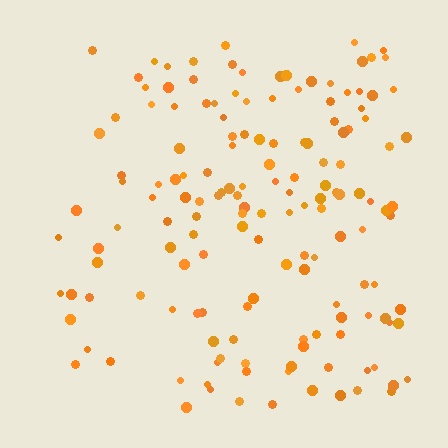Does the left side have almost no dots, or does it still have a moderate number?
Still a moderate number, just noticeably fewer than the right.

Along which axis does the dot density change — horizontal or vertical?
Horizontal.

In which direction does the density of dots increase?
From left to right, with the right side densest.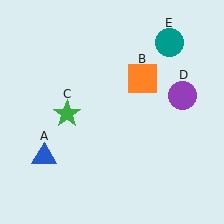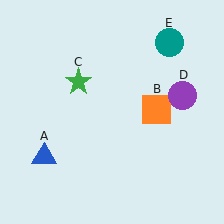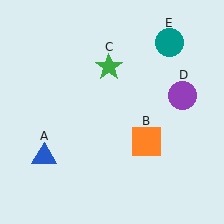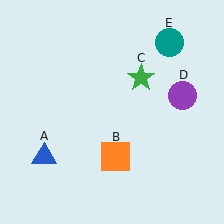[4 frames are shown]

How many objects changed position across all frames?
2 objects changed position: orange square (object B), green star (object C).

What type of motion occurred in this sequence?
The orange square (object B), green star (object C) rotated clockwise around the center of the scene.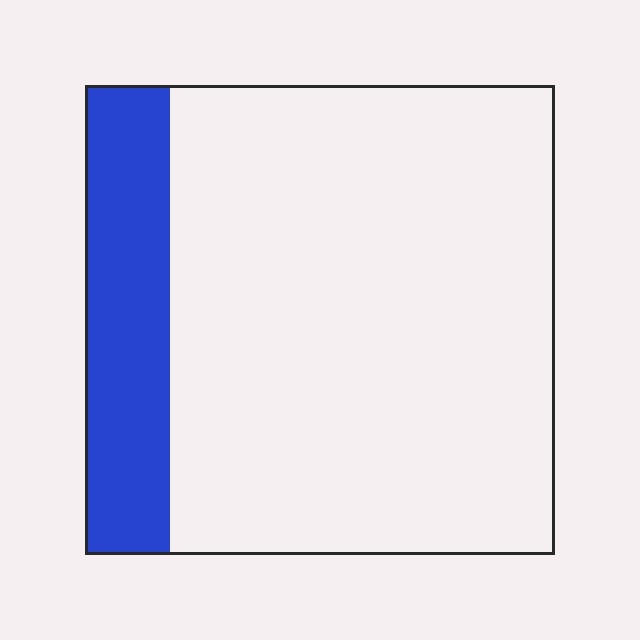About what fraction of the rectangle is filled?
About one sixth (1/6).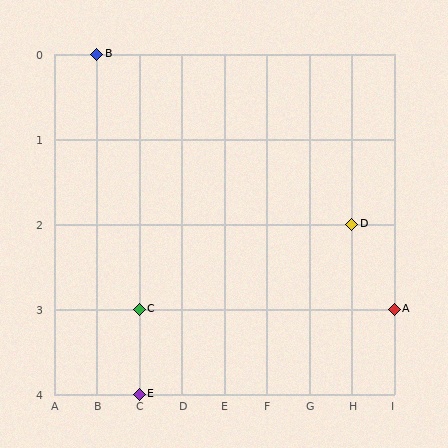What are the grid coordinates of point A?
Point A is at grid coordinates (I, 3).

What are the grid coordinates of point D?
Point D is at grid coordinates (H, 2).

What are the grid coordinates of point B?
Point B is at grid coordinates (B, 0).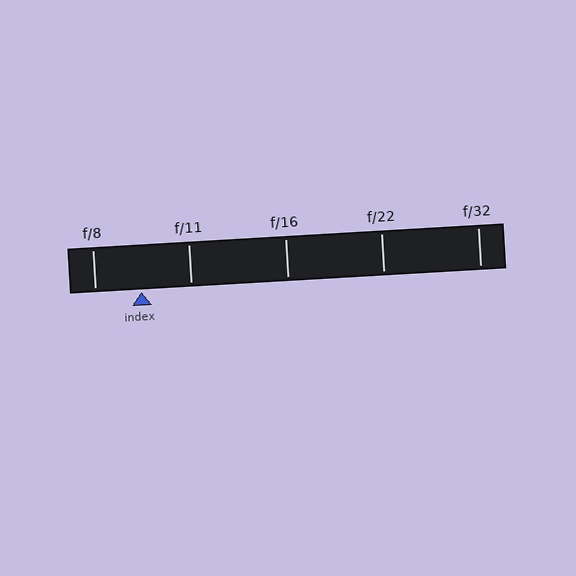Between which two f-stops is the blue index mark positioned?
The index mark is between f/8 and f/11.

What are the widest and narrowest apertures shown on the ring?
The widest aperture shown is f/8 and the narrowest is f/32.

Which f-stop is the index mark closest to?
The index mark is closest to f/8.